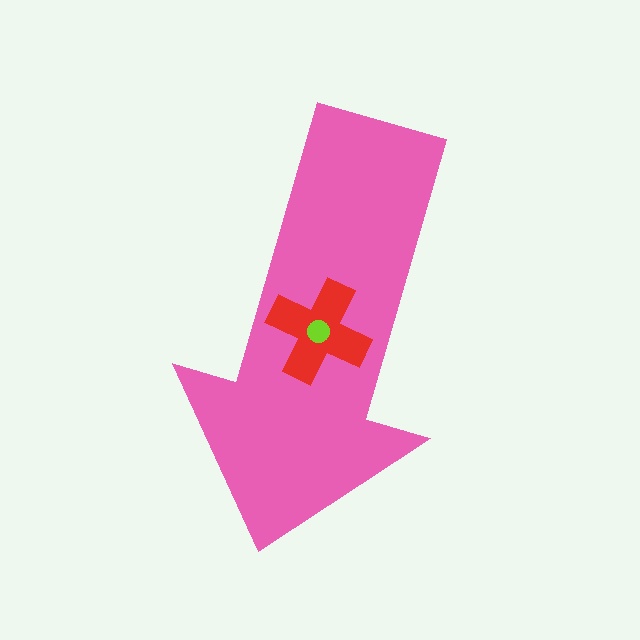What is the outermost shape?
The pink arrow.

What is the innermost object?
The lime circle.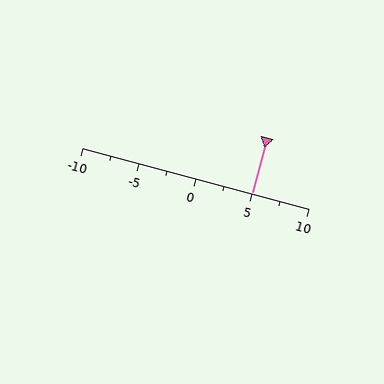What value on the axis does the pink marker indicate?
The marker indicates approximately 5.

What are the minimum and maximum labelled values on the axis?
The axis runs from -10 to 10.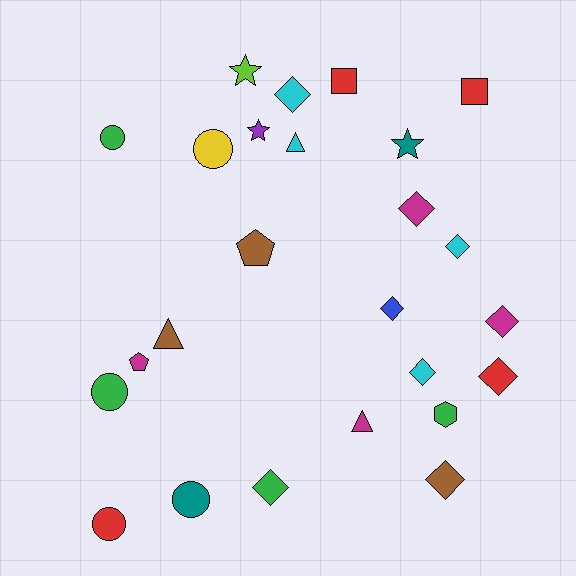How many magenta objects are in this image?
There are 4 magenta objects.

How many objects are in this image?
There are 25 objects.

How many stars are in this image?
There are 3 stars.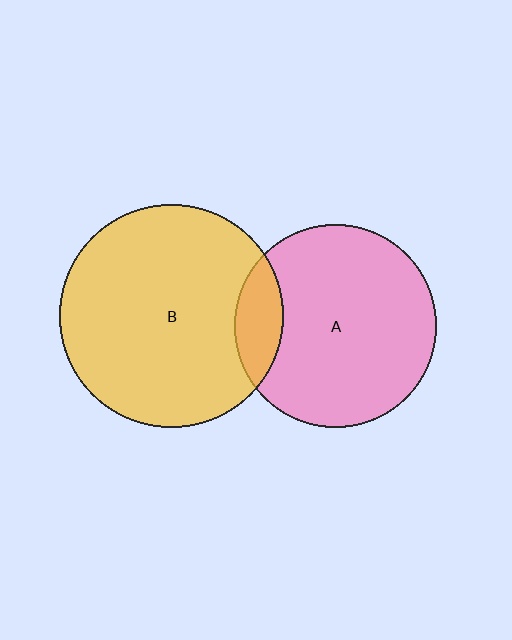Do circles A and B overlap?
Yes.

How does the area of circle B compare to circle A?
Approximately 1.2 times.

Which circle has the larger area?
Circle B (yellow).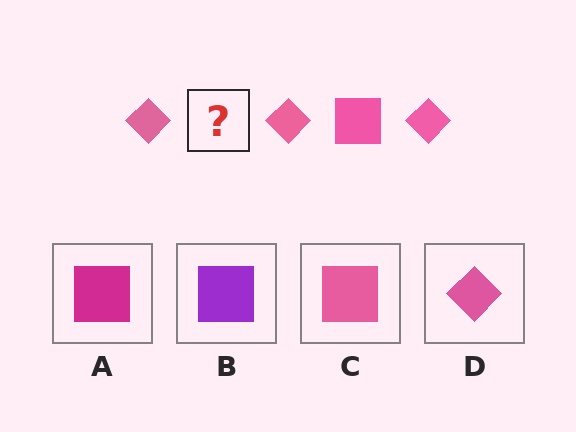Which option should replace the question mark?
Option C.